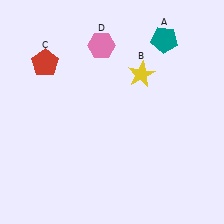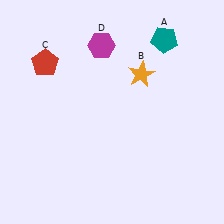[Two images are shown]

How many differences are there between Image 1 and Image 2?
There are 2 differences between the two images.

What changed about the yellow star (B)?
In Image 1, B is yellow. In Image 2, it changed to orange.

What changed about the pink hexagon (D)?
In Image 1, D is pink. In Image 2, it changed to magenta.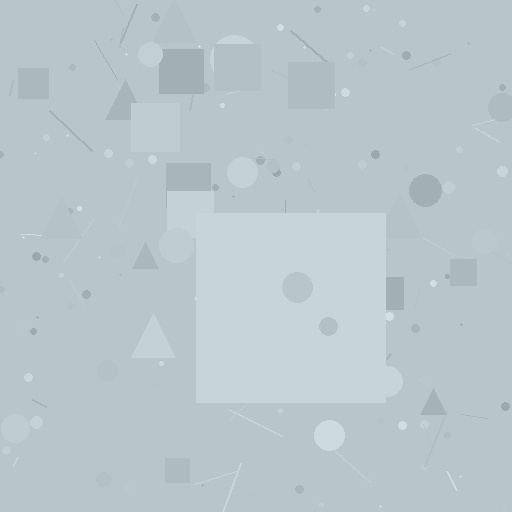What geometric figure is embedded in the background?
A square is embedded in the background.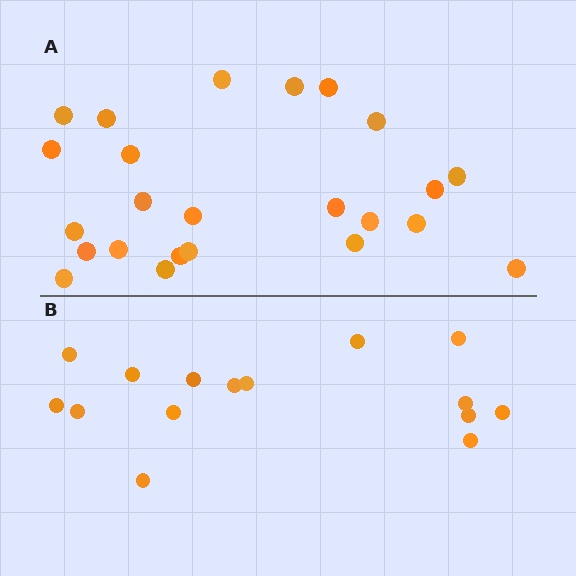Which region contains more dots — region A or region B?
Region A (the top region) has more dots.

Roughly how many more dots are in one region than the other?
Region A has roughly 8 or so more dots than region B.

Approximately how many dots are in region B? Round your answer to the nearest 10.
About 20 dots. (The exact count is 15, which rounds to 20.)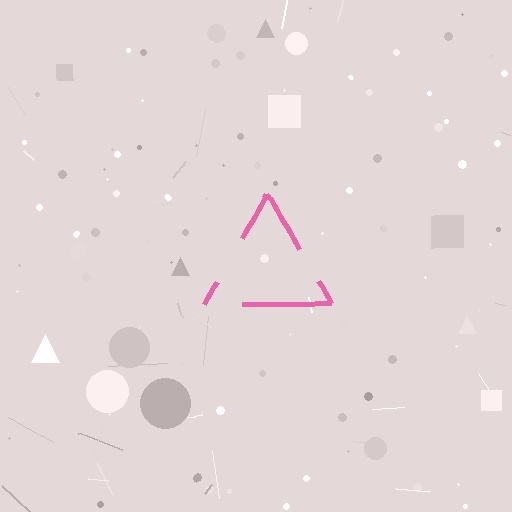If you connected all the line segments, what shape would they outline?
They would outline a triangle.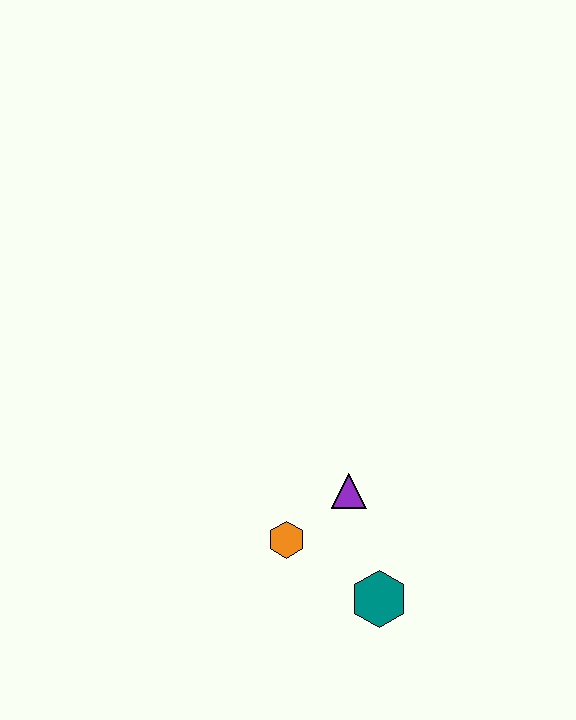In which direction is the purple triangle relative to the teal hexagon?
The purple triangle is above the teal hexagon.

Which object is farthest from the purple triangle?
The teal hexagon is farthest from the purple triangle.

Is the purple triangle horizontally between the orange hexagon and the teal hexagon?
Yes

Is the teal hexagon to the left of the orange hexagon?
No